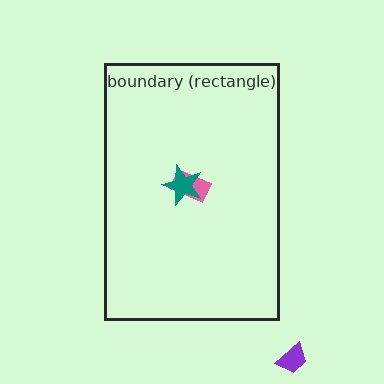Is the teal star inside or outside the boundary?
Inside.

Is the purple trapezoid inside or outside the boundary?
Outside.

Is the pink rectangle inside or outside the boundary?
Inside.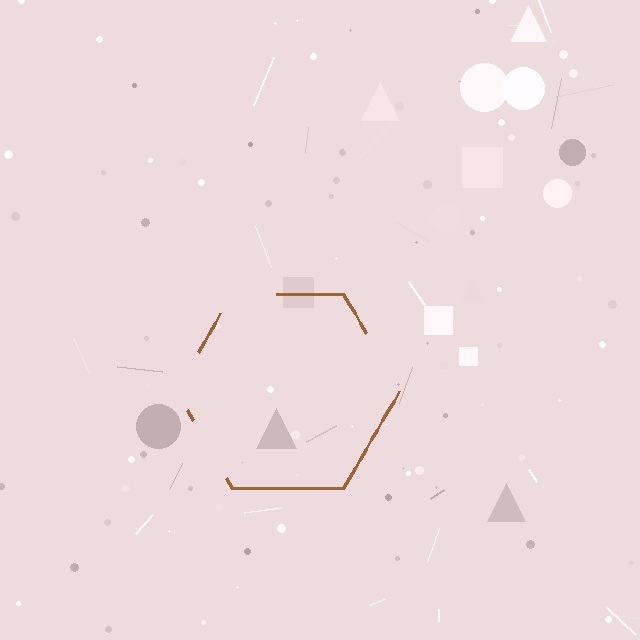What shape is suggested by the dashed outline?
The dashed outline suggests a hexagon.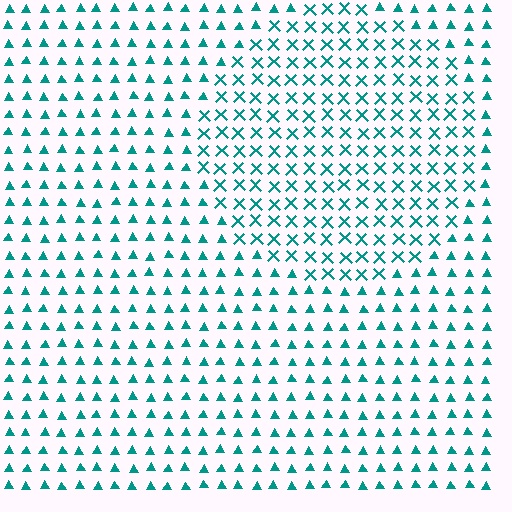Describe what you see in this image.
The image is filled with small teal elements arranged in a uniform grid. A circle-shaped region contains X marks, while the surrounding area contains triangles. The boundary is defined purely by the change in element shape.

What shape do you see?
I see a circle.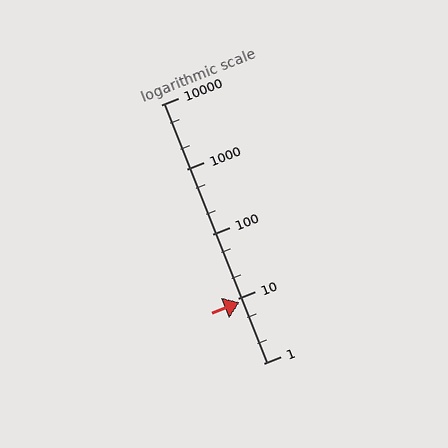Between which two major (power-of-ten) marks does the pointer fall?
The pointer is between 1 and 10.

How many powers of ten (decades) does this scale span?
The scale spans 4 decades, from 1 to 10000.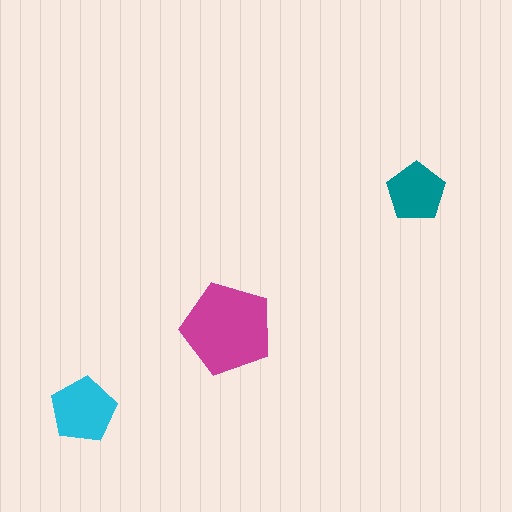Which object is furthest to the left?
The cyan pentagon is leftmost.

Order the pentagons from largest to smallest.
the magenta one, the cyan one, the teal one.